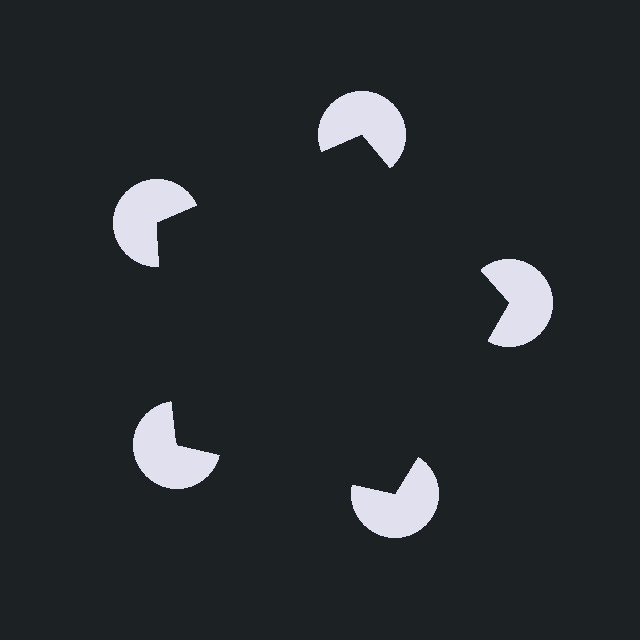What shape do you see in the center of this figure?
An illusory pentagon — its edges are inferred from the aligned wedge cuts in the pac-man discs, not physically drawn.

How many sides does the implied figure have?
5 sides.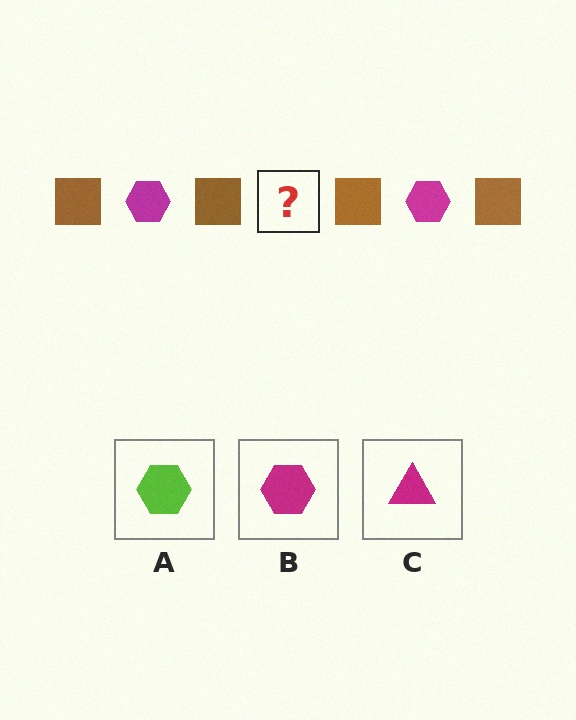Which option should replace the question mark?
Option B.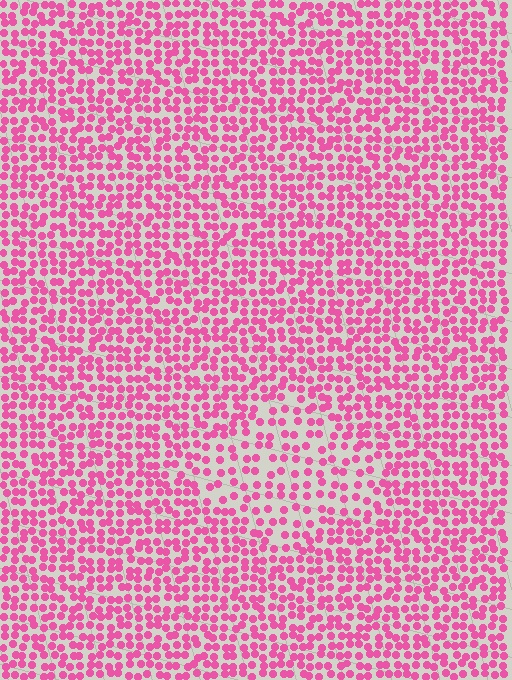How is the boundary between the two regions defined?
The boundary is defined by a change in element density (approximately 1.7x ratio). All elements are the same color, size, and shape.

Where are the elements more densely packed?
The elements are more densely packed outside the diamond boundary.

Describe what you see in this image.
The image contains small pink elements arranged at two different densities. A diamond-shaped region is visible where the elements are less densely packed than the surrounding area.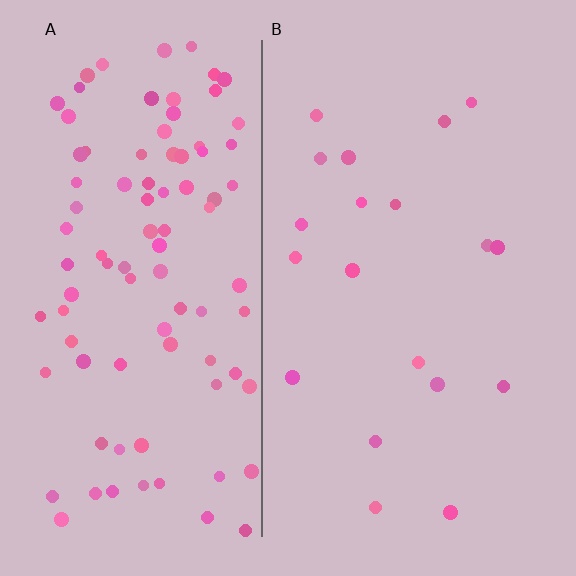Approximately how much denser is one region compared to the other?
Approximately 4.8× — region A over region B.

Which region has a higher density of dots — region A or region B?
A (the left).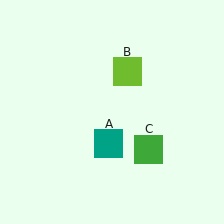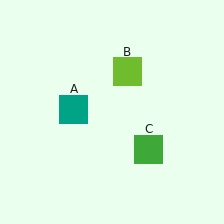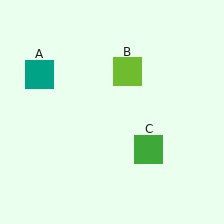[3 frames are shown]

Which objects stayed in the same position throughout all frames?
Lime square (object B) and green square (object C) remained stationary.